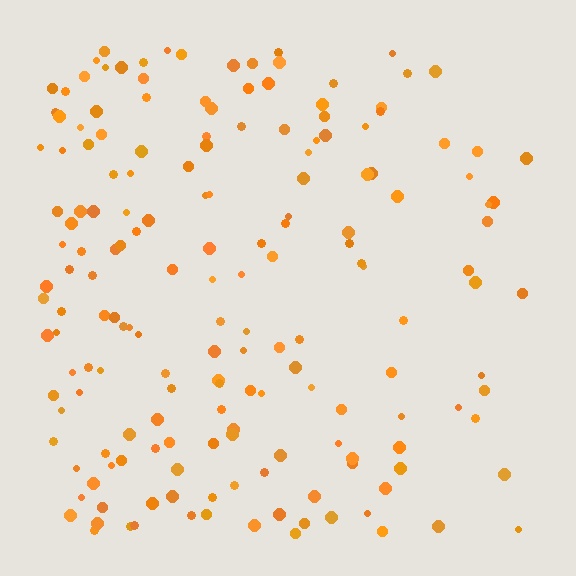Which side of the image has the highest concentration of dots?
The left.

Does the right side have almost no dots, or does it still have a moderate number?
Still a moderate number, just noticeably fewer than the left.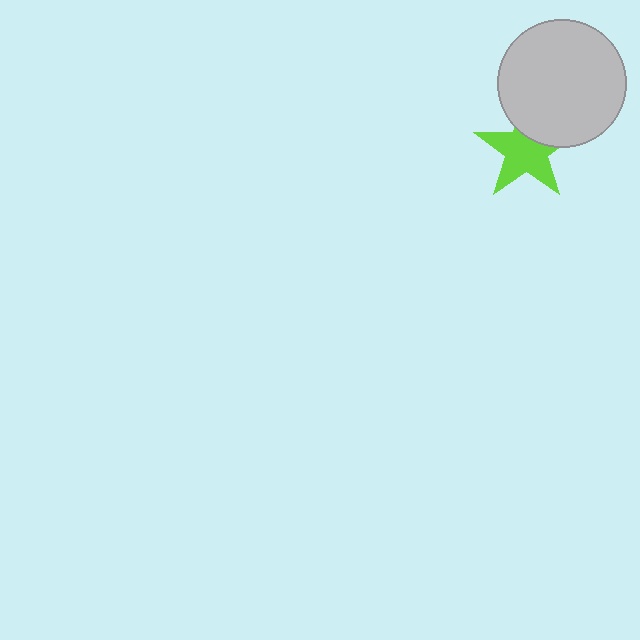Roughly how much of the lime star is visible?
Most of it is visible (roughly 70%).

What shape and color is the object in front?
The object in front is a light gray circle.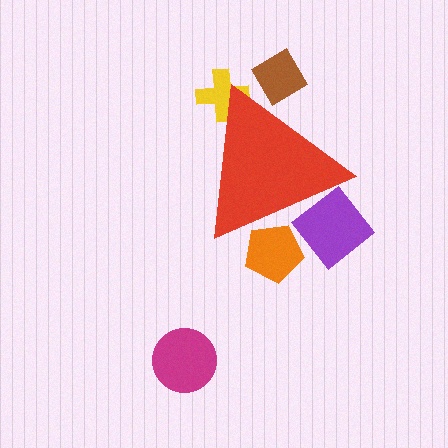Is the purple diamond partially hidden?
Yes, the purple diamond is partially hidden behind the red triangle.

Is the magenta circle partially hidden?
No, the magenta circle is fully visible.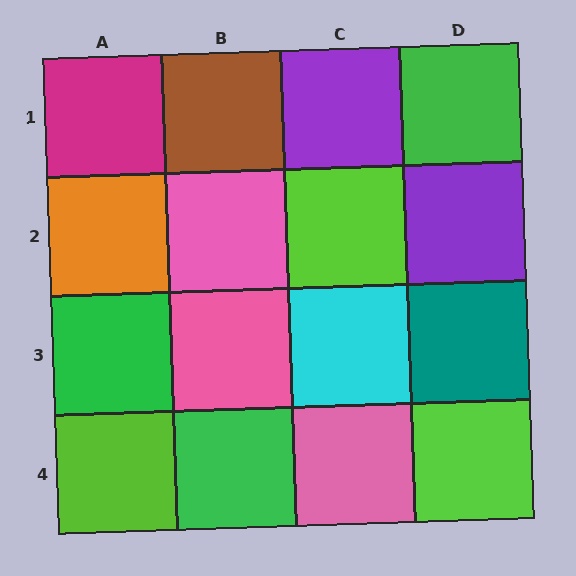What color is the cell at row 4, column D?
Lime.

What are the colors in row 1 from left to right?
Magenta, brown, purple, green.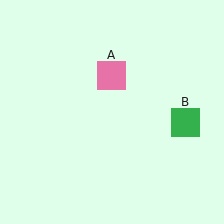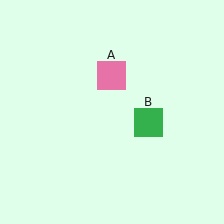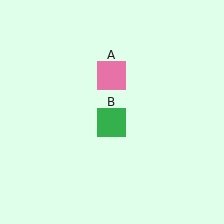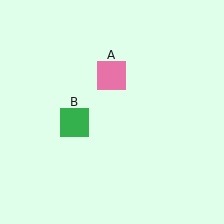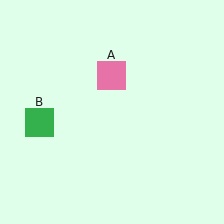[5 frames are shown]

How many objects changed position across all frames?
1 object changed position: green square (object B).